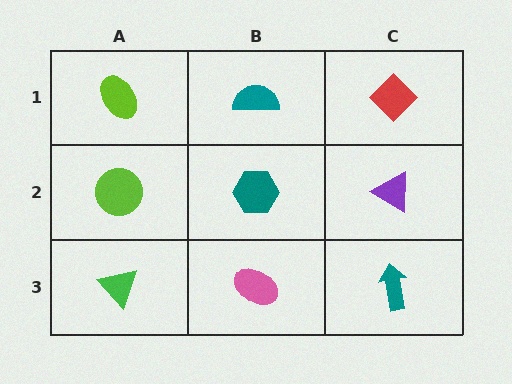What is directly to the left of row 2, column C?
A teal hexagon.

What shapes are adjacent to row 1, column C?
A purple triangle (row 2, column C), a teal semicircle (row 1, column B).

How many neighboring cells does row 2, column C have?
3.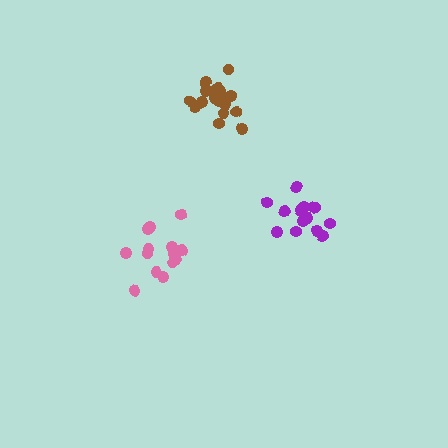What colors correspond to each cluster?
The clusters are colored: purple, pink, brown.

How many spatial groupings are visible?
There are 3 spatial groupings.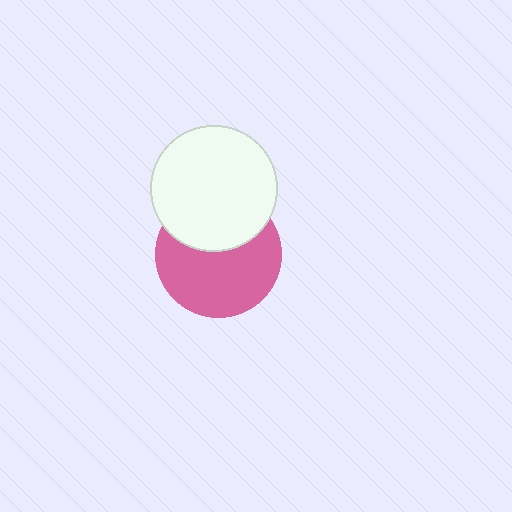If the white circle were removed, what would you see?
You would see the complete pink circle.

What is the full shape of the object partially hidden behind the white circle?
The partially hidden object is a pink circle.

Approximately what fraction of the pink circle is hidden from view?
Roughly 37% of the pink circle is hidden behind the white circle.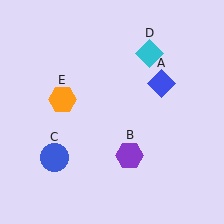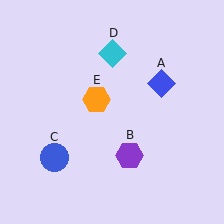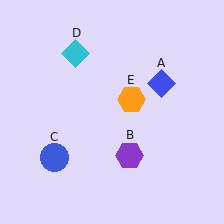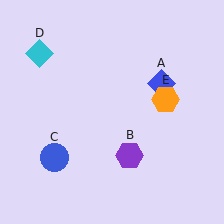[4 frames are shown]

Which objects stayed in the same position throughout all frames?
Blue diamond (object A) and purple hexagon (object B) and blue circle (object C) remained stationary.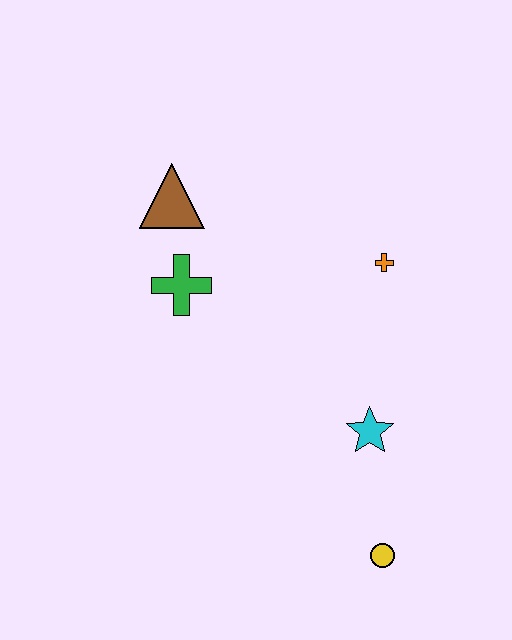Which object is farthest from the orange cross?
The yellow circle is farthest from the orange cross.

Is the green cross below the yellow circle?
No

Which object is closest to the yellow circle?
The cyan star is closest to the yellow circle.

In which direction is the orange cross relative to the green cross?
The orange cross is to the right of the green cross.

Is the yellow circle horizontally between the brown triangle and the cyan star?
No